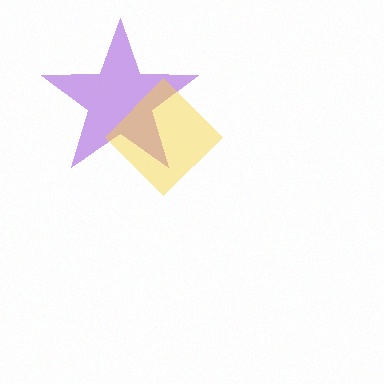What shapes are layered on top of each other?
The layered shapes are: a purple star, a yellow diamond.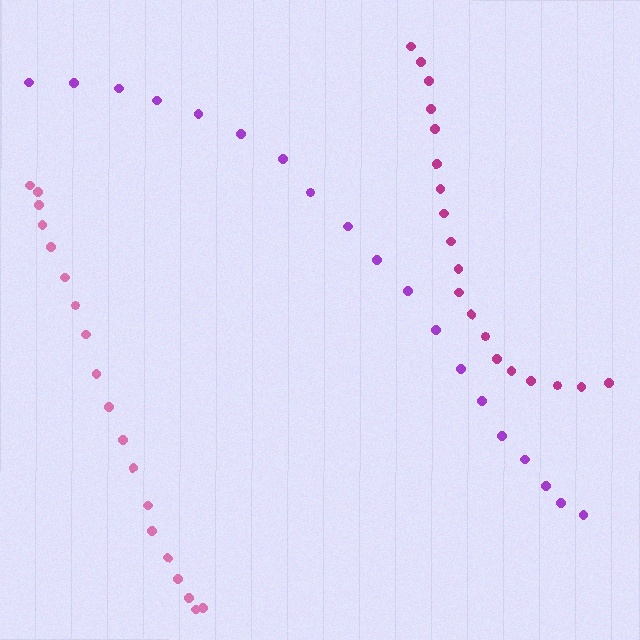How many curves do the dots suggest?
There are 3 distinct paths.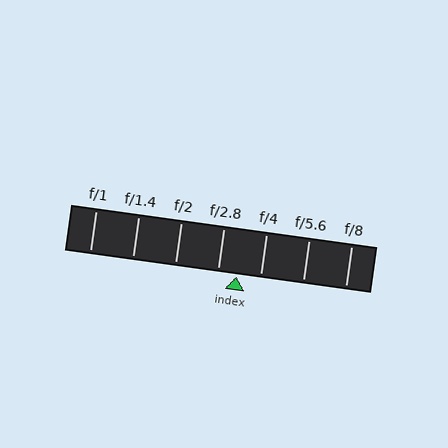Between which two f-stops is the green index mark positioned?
The index mark is between f/2.8 and f/4.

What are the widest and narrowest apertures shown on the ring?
The widest aperture shown is f/1 and the narrowest is f/8.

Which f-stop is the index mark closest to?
The index mark is closest to f/2.8.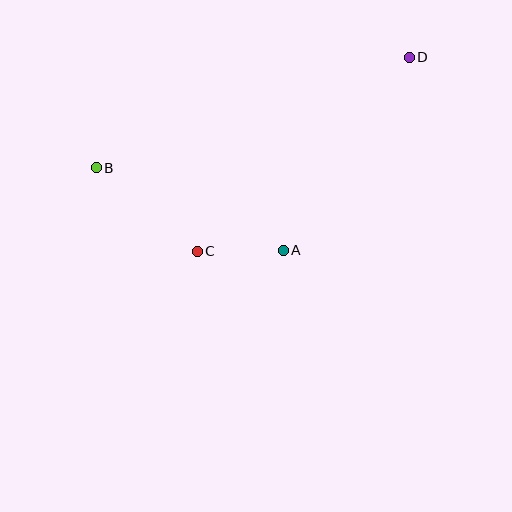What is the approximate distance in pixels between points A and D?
The distance between A and D is approximately 231 pixels.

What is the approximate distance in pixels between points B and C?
The distance between B and C is approximately 131 pixels.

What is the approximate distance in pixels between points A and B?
The distance between A and B is approximately 204 pixels.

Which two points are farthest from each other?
Points B and D are farthest from each other.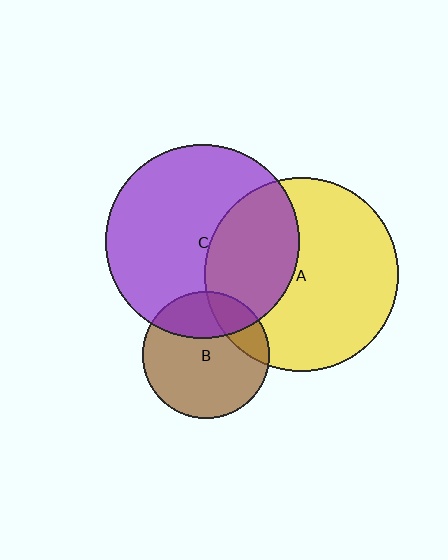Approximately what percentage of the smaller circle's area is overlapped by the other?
Approximately 30%.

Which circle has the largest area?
Circle C (purple).